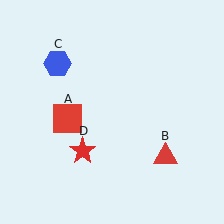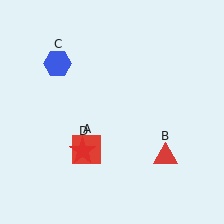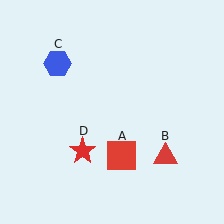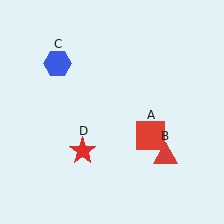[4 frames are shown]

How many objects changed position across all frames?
1 object changed position: red square (object A).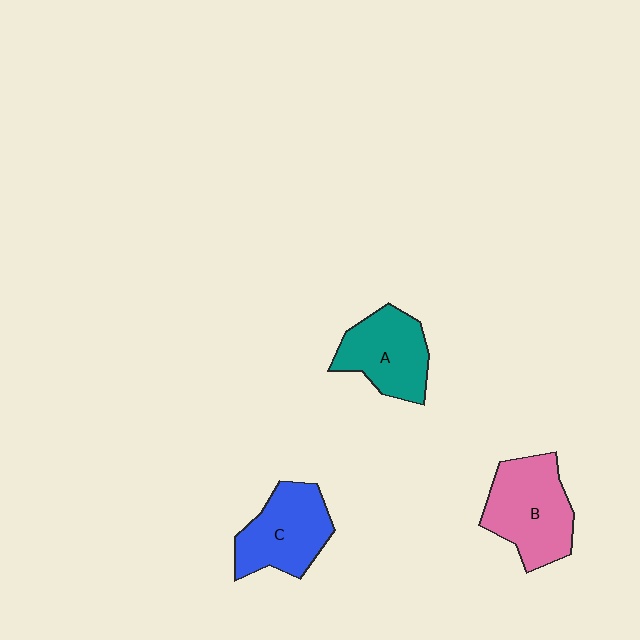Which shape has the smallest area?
Shape A (teal).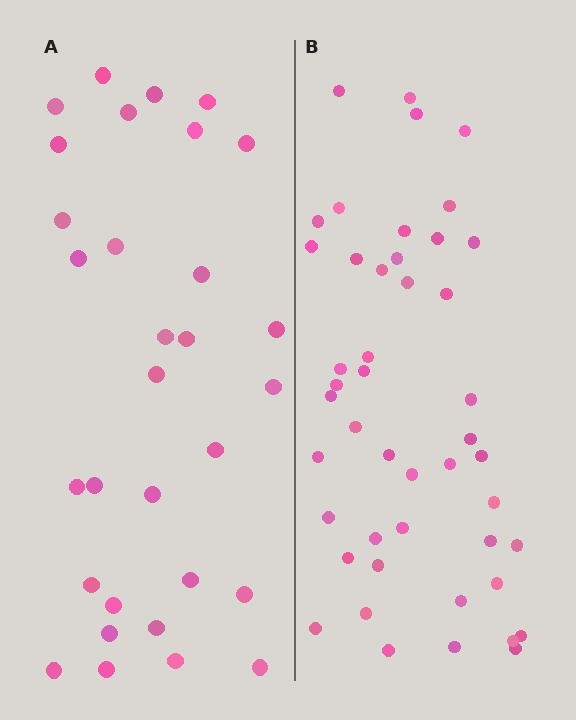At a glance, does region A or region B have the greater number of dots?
Region B (the right region) has more dots.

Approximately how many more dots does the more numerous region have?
Region B has approximately 15 more dots than region A.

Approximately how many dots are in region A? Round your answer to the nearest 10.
About 30 dots. (The exact count is 31, which rounds to 30.)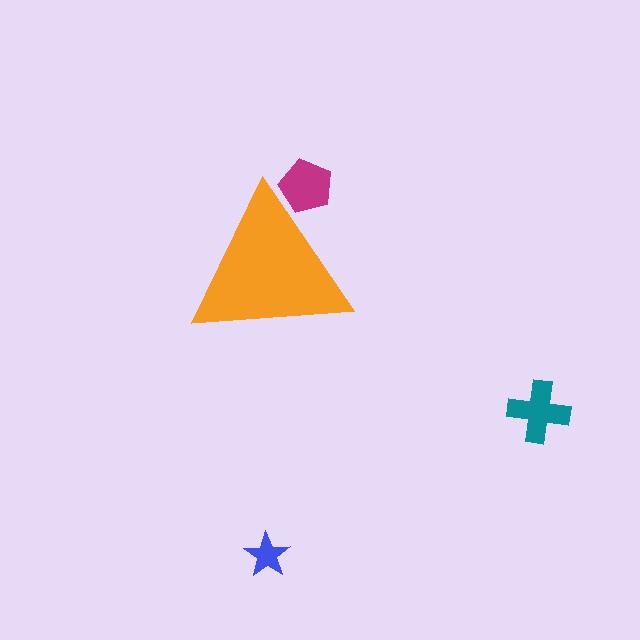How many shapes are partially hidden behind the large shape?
1 shape is partially hidden.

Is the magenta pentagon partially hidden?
Yes, the magenta pentagon is partially hidden behind the orange triangle.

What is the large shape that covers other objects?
An orange triangle.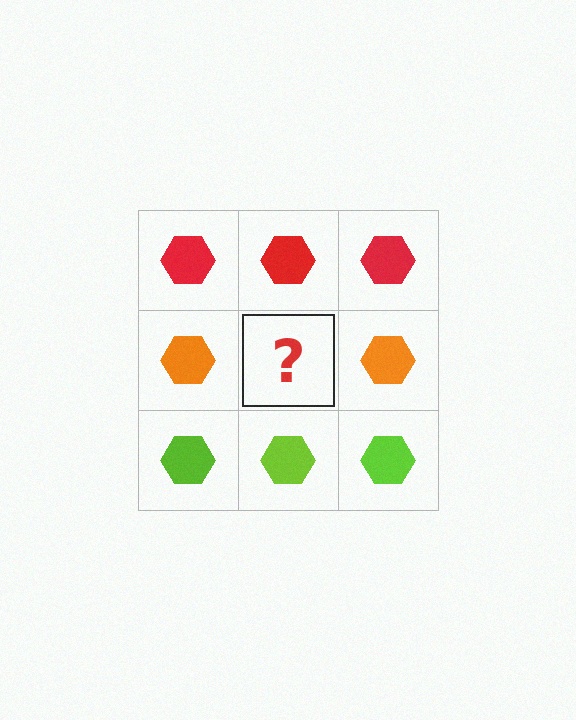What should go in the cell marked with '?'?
The missing cell should contain an orange hexagon.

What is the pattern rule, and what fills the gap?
The rule is that each row has a consistent color. The gap should be filled with an orange hexagon.